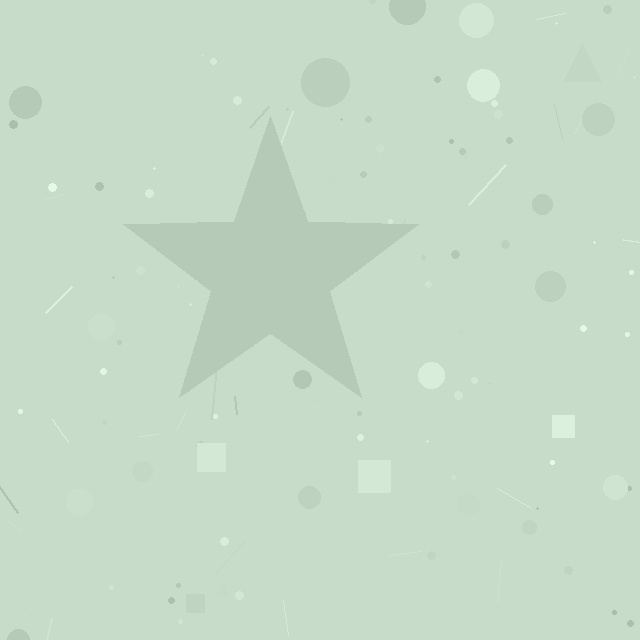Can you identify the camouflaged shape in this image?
The camouflaged shape is a star.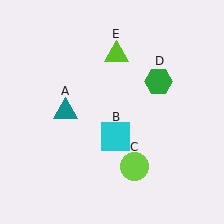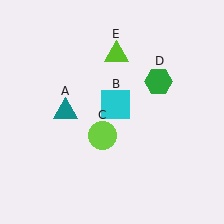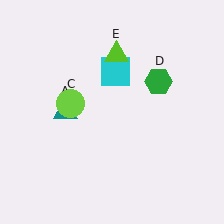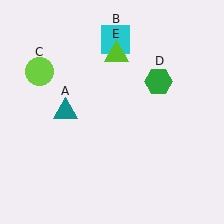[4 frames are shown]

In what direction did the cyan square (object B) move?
The cyan square (object B) moved up.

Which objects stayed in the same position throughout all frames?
Teal triangle (object A) and green hexagon (object D) and lime triangle (object E) remained stationary.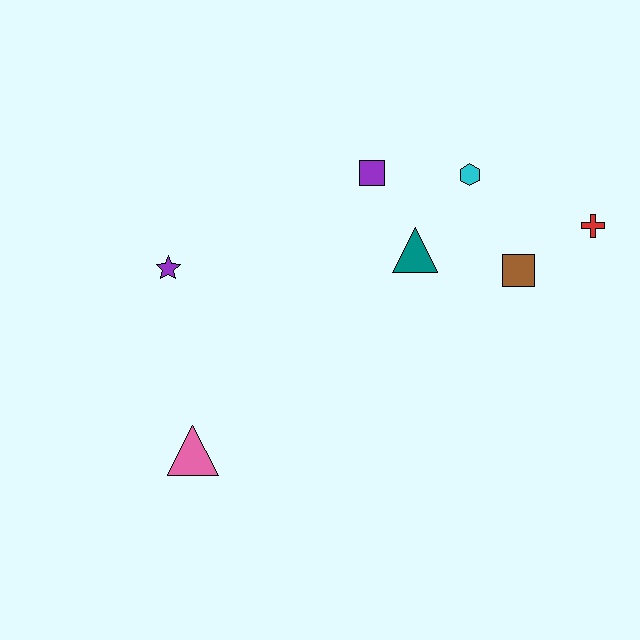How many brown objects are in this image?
There is 1 brown object.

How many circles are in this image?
There are no circles.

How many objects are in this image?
There are 7 objects.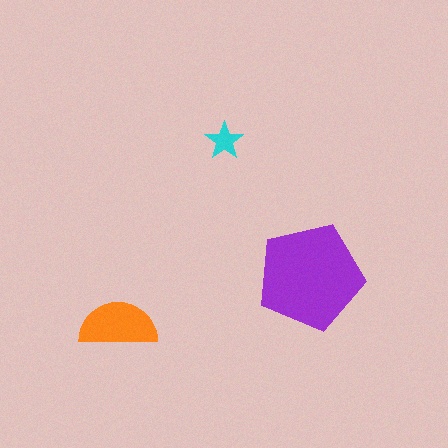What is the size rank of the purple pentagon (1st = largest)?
1st.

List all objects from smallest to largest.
The cyan star, the orange semicircle, the purple pentagon.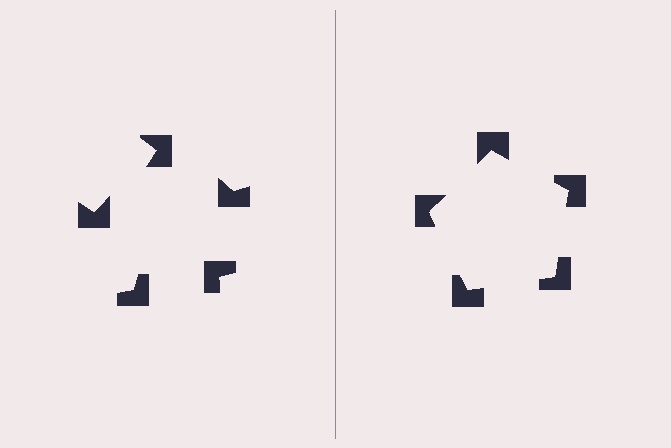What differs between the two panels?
The notched squares are positioned identically on both sides; only the wedge orientations differ. On the right they align to a pentagon; on the left they are misaligned.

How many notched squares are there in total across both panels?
10 — 5 on each side.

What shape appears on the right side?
An illusory pentagon.